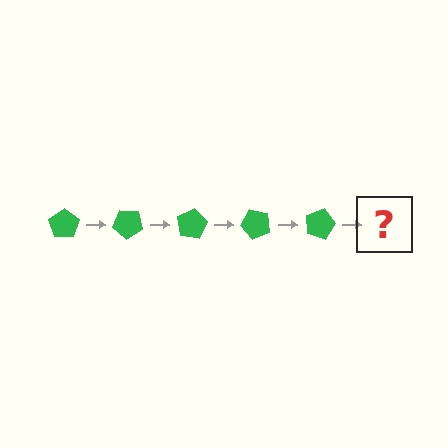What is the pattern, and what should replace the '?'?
The pattern is that the pentagon rotates 40 degrees each step. The '?' should be a green pentagon rotated 200 degrees.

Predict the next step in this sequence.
The next step is a green pentagon rotated 200 degrees.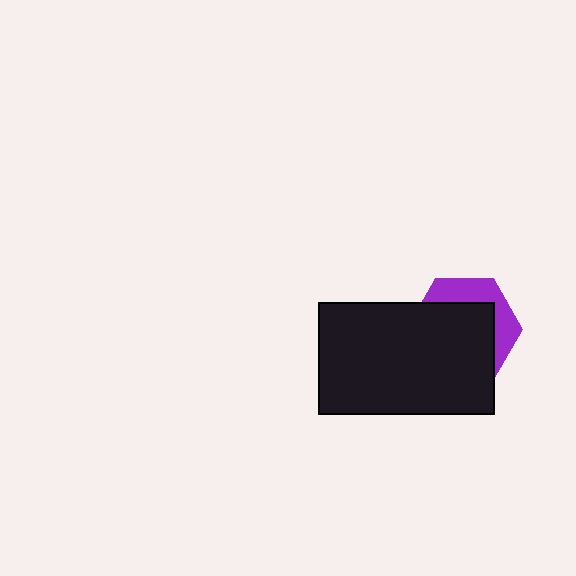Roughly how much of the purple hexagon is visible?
A small part of it is visible (roughly 33%).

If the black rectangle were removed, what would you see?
You would see the complete purple hexagon.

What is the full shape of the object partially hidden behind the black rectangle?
The partially hidden object is a purple hexagon.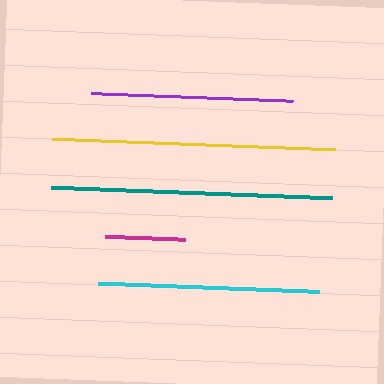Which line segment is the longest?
The yellow line is the longest at approximately 283 pixels.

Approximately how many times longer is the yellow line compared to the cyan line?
The yellow line is approximately 1.3 times the length of the cyan line.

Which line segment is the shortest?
The magenta line is the shortest at approximately 80 pixels.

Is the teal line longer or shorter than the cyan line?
The teal line is longer than the cyan line.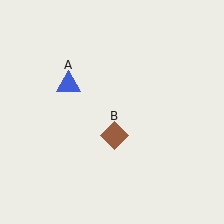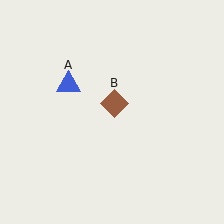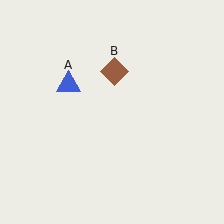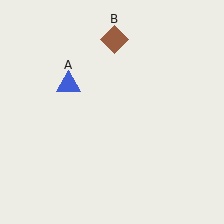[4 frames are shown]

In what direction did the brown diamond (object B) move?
The brown diamond (object B) moved up.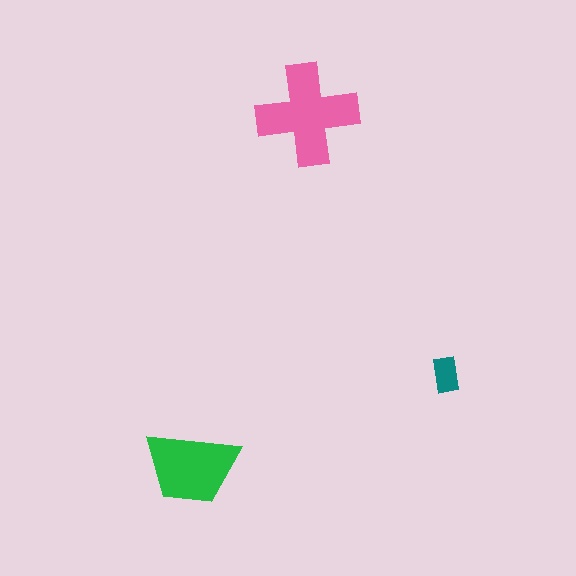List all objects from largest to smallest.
The pink cross, the green trapezoid, the teal rectangle.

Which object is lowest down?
The green trapezoid is bottommost.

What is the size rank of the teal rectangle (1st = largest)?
3rd.